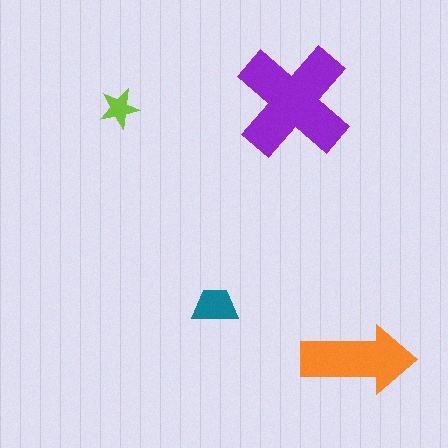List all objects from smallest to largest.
The lime star, the teal trapezoid, the orange arrow, the purple cross.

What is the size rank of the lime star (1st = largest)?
4th.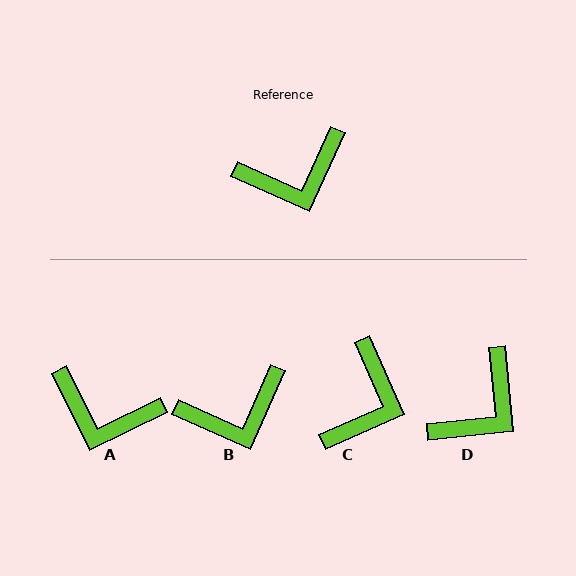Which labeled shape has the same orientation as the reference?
B.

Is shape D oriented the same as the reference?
No, it is off by about 30 degrees.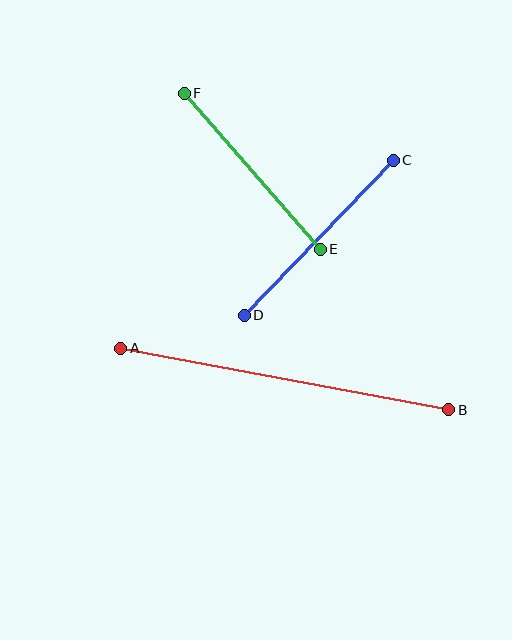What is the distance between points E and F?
The distance is approximately 207 pixels.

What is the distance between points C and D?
The distance is approximately 215 pixels.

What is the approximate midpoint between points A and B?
The midpoint is at approximately (285, 379) pixels.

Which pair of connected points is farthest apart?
Points A and B are farthest apart.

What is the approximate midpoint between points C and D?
The midpoint is at approximately (319, 238) pixels.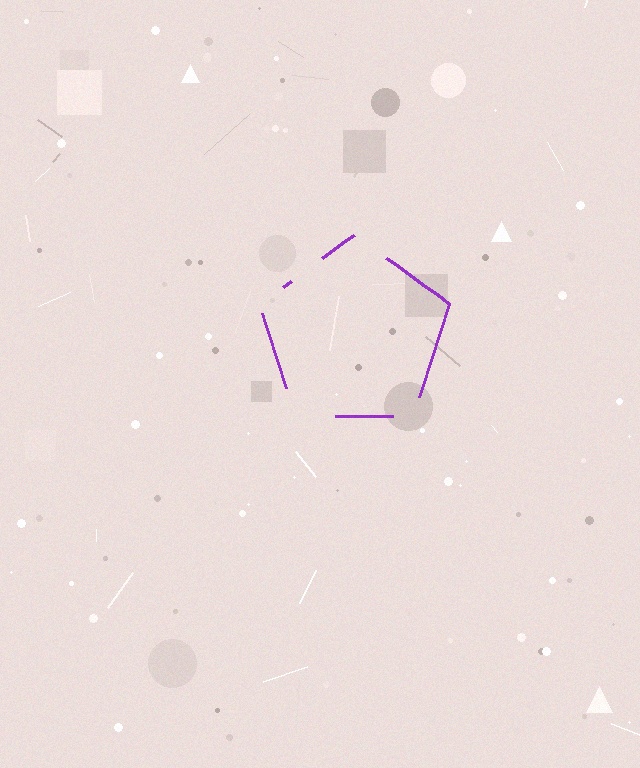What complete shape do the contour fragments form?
The contour fragments form a pentagon.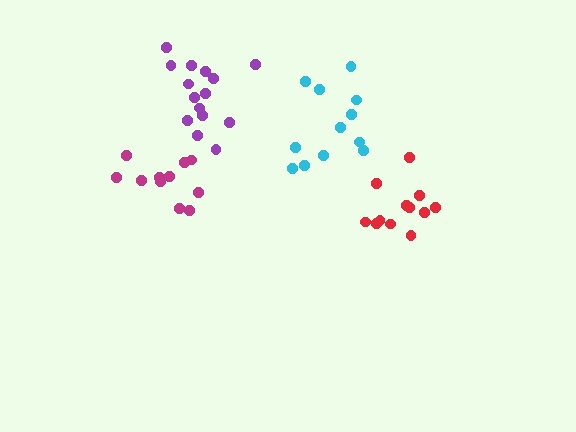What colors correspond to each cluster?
The clusters are colored: magenta, red, purple, cyan.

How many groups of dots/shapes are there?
There are 4 groups.